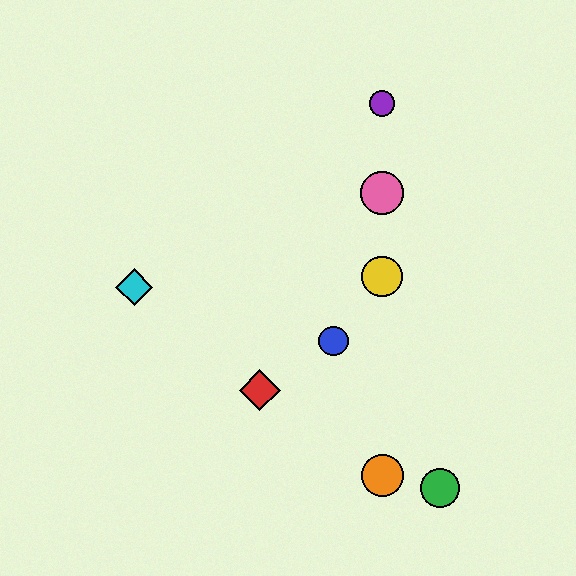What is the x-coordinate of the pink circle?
The pink circle is at x≈382.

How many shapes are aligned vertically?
4 shapes (the yellow circle, the purple circle, the orange circle, the pink circle) are aligned vertically.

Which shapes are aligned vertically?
The yellow circle, the purple circle, the orange circle, the pink circle are aligned vertically.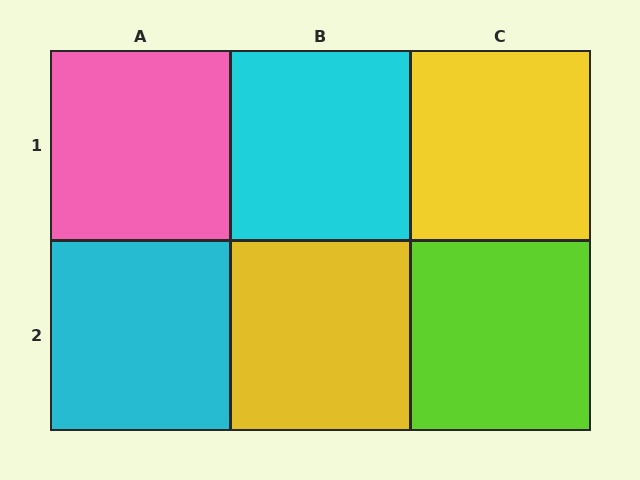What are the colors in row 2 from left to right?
Cyan, yellow, lime.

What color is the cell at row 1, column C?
Yellow.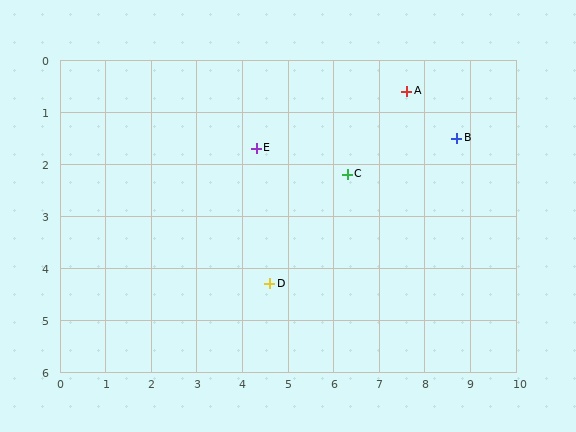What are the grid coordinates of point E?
Point E is at approximately (4.3, 1.7).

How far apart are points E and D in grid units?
Points E and D are about 2.6 grid units apart.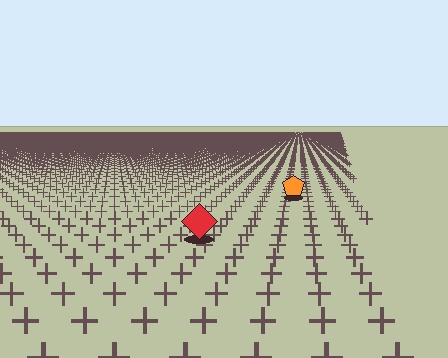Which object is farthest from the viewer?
The orange pentagon is farthest from the viewer. It appears smaller and the ground texture around it is denser.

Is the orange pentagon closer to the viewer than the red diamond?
No. The red diamond is closer — you can tell from the texture gradient: the ground texture is coarser near it.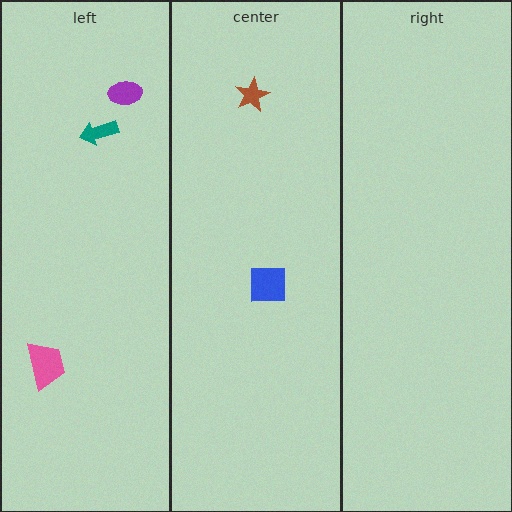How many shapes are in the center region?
2.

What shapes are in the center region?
The blue square, the brown star.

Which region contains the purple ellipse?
The left region.